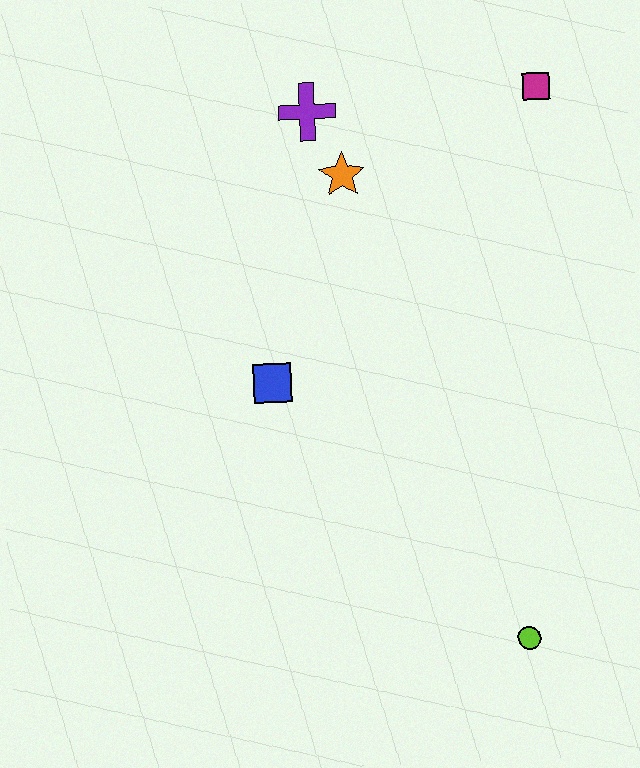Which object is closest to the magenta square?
The orange star is closest to the magenta square.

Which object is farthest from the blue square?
The magenta square is farthest from the blue square.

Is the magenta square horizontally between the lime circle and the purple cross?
No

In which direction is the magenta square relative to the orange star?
The magenta square is to the right of the orange star.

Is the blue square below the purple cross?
Yes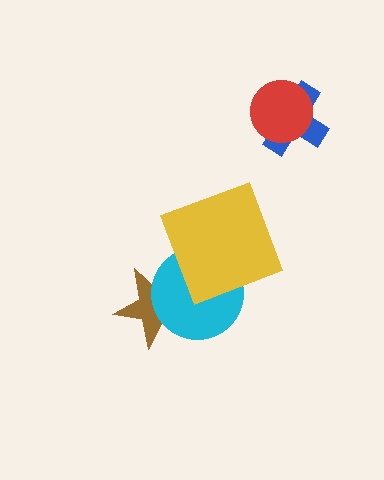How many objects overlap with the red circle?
1 object overlaps with the red circle.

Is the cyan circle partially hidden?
Yes, it is partially covered by another shape.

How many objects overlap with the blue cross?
1 object overlaps with the blue cross.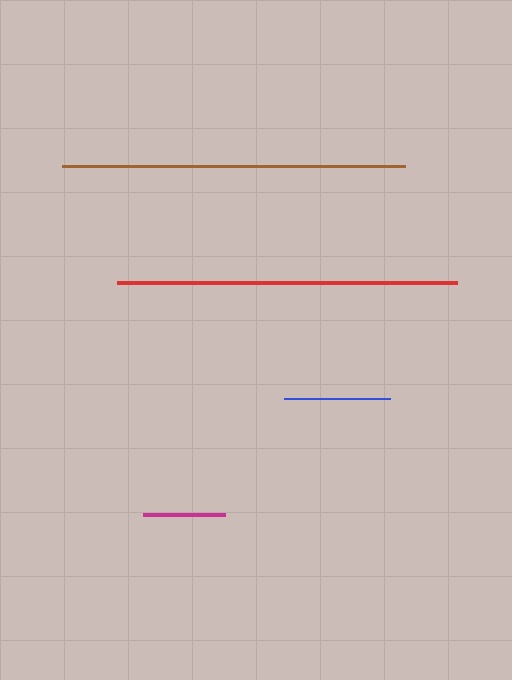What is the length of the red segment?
The red segment is approximately 340 pixels long.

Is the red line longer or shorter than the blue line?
The red line is longer than the blue line.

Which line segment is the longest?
The brown line is the longest at approximately 343 pixels.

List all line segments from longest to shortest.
From longest to shortest: brown, red, blue, magenta.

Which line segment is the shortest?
The magenta line is the shortest at approximately 82 pixels.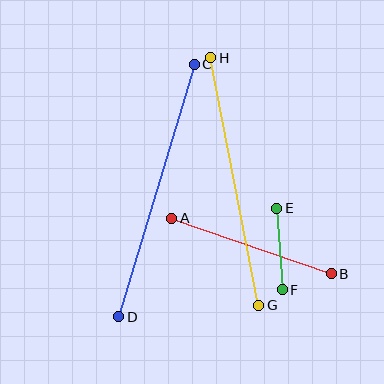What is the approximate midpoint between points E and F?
The midpoint is at approximately (280, 249) pixels.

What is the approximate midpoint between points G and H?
The midpoint is at approximately (235, 181) pixels.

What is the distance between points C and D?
The distance is approximately 264 pixels.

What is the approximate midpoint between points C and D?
The midpoint is at approximately (157, 191) pixels.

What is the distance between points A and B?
The distance is approximately 169 pixels.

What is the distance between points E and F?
The distance is approximately 81 pixels.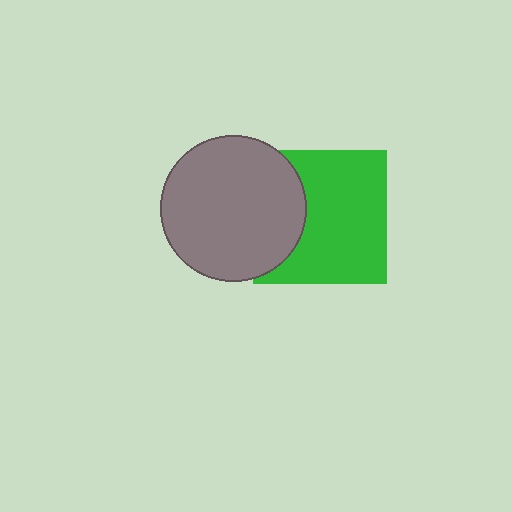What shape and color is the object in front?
The object in front is a gray circle.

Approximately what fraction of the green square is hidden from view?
Roughly 30% of the green square is hidden behind the gray circle.